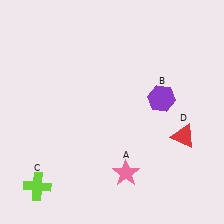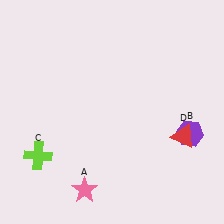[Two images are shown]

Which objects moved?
The objects that moved are: the pink star (A), the purple hexagon (B), the lime cross (C).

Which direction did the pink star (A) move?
The pink star (A) moved left.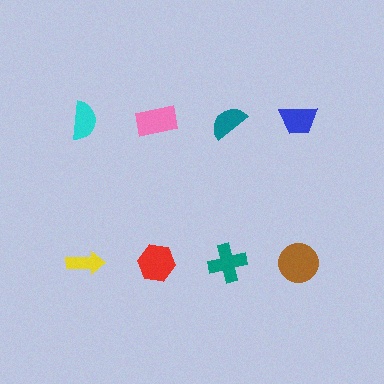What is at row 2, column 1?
A yellow arrow.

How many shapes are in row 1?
4 shapes.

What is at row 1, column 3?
A teal semicircle.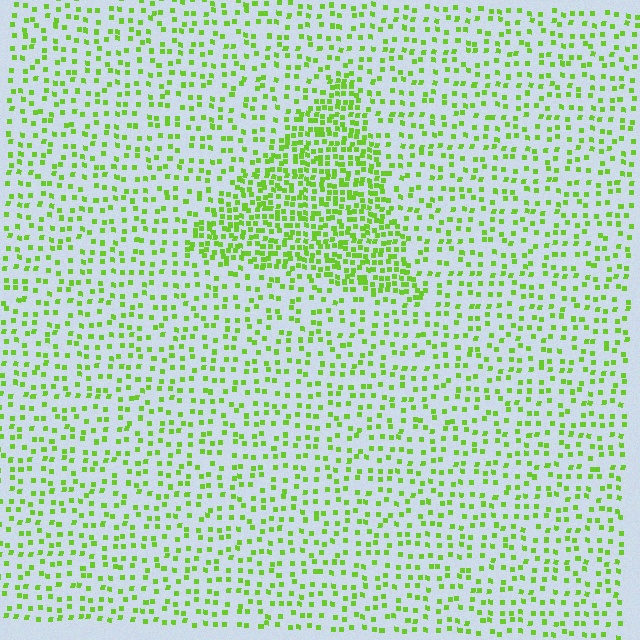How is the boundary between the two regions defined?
The boundary is defined by a change in element density (approximately 2.3x ratio). All elements are the same color, size, and shape.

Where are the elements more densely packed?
The elements are more densely packed inside the triangle boundary.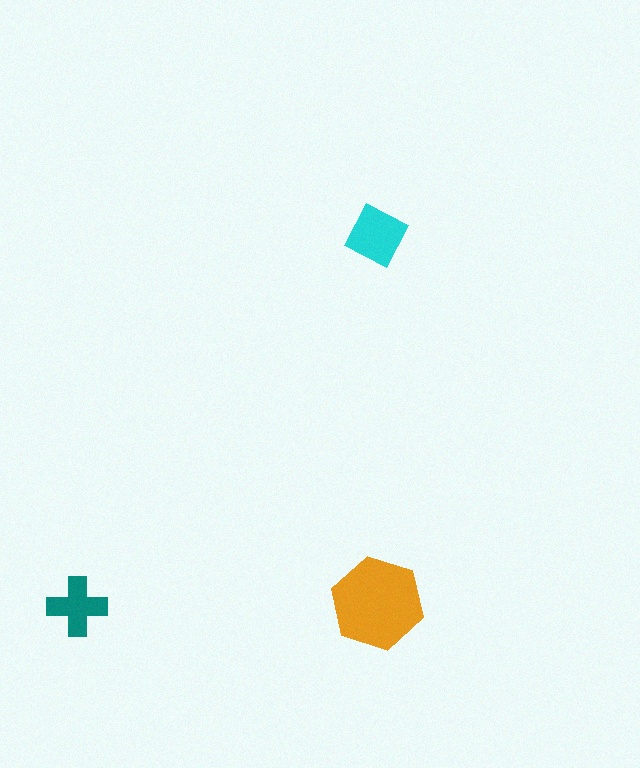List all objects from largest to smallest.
The orange hexagon, the cyan square, the teal cross.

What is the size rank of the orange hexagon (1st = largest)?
1st.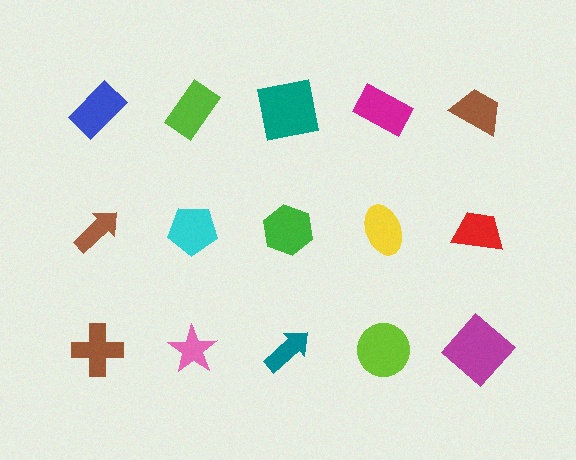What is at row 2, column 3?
A green hexagon.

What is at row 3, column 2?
A pink star.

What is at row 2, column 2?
A cyan pentagon.